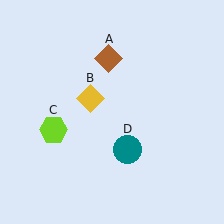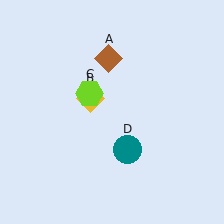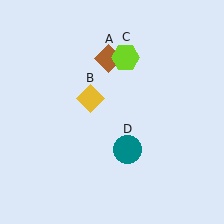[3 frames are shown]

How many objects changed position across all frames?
1 object changed position: lime hexagon (object C).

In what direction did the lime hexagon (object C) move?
The lime hexagon (object C) moved up and to the right.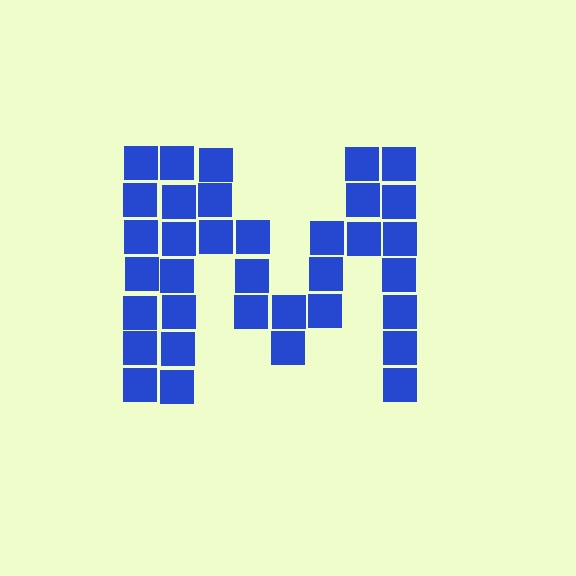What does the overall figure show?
The overall figure shows the letter M.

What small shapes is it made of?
It is made of small squares.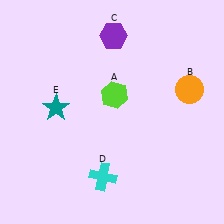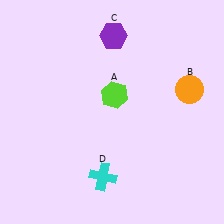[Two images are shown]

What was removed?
The teal star (E) was removed in Image 2.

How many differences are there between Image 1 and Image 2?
There is 1 difference between the two images.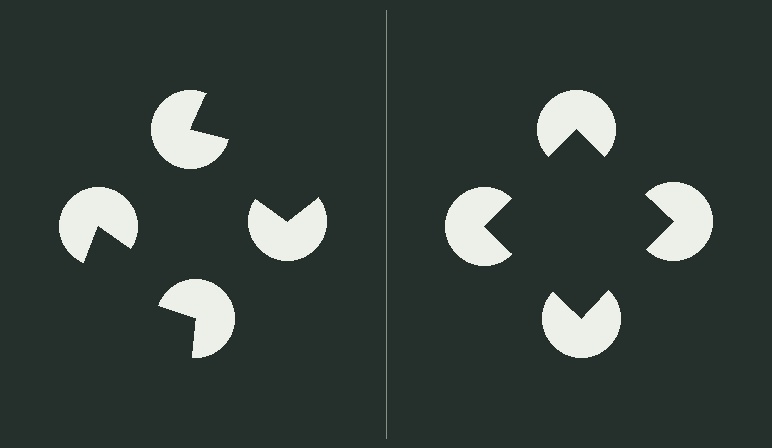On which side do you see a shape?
An illusory square appears on the right side. On the left side the wedge cuts are rotated, so no coherent shape forms.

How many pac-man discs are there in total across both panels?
8 — 4 on each side.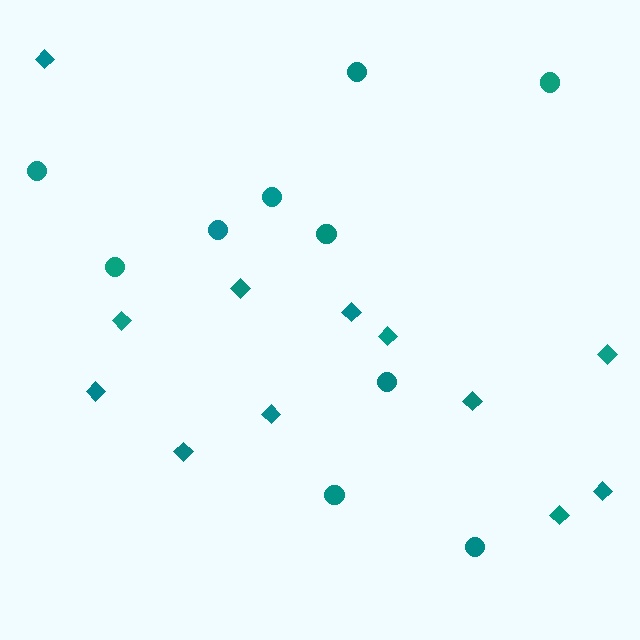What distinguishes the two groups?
There are 2 groups: one group of circles (10) and one group of diamonds (12).